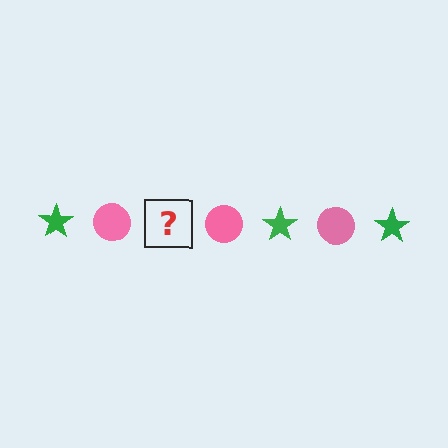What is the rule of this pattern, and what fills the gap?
The rule is that the pattern alternates between green star and pink circle. The gap should be filled with a green star.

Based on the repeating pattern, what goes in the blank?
The blank should be a green star.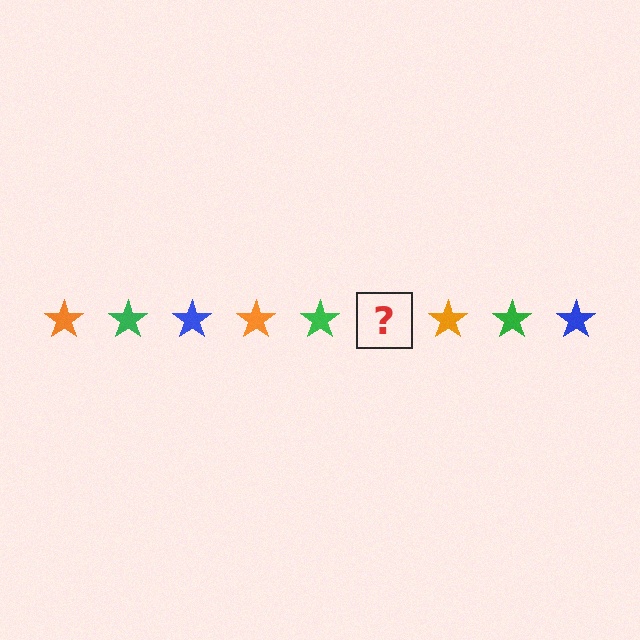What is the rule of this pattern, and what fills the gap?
The rule is that the pattern cycles through orange, green, blue stars. The gap should be filled with a blue star.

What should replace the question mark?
The question mark should be replaced with a blue star.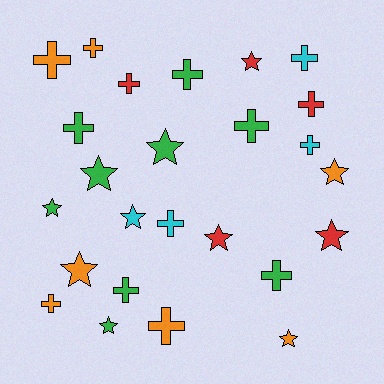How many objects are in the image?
There are 25 objects.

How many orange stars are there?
There are 3 orange stars.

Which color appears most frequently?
Green, with 9 objects.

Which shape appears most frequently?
Cross, with 14 objects.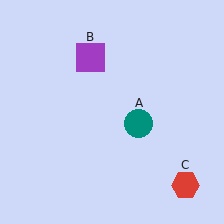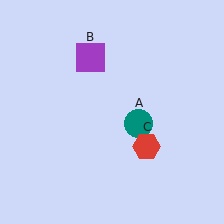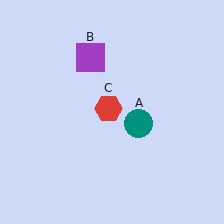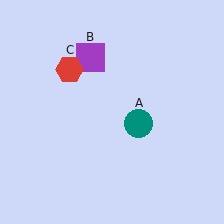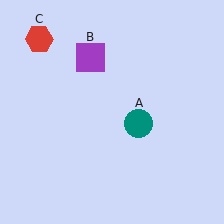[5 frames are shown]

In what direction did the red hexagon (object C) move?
The red hexagon (object C) moved up and to the left.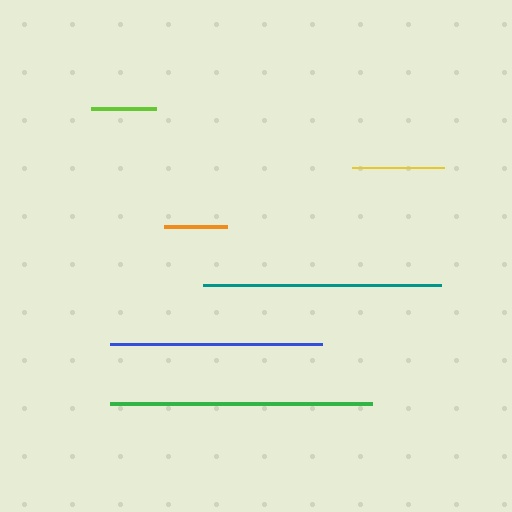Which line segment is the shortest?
The orange line is the shortest at approximately 63 pixels.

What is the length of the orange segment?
The orange segment is approximately 63 pixels long.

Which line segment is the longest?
The green line is the longest at approximately 262 pixels.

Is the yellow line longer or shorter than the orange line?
The yellow line is longer than the orange line.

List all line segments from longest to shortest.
From longest to shortest: green, teal, blue, yellow, lime, orange.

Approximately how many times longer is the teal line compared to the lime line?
The teal line is approximately 3.6 times the length of the lime line.